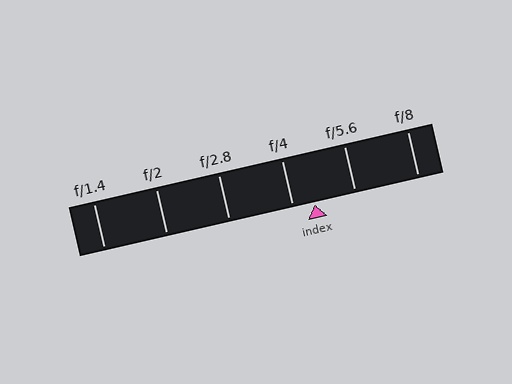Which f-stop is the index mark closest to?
The index mark is closest to f/4.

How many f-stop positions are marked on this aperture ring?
There are 6 f-stop positions marked.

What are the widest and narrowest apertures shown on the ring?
The widest aperture shown is f/1.4 and the narrowest is f/8.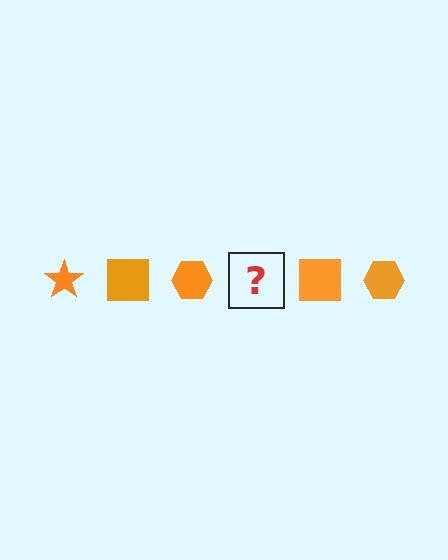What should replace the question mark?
The question mark should be replaced with an orange star.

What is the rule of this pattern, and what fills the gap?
The rule is that the pattern cycles through star, square, hexagon shapes in orange. The gap should be filled with an orange star.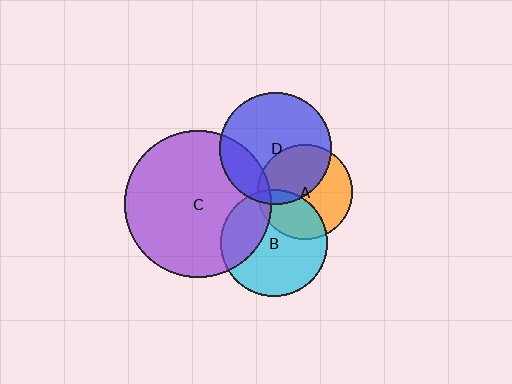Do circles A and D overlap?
Yes.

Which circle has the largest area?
Circle C (purple).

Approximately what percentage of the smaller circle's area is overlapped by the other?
Approximately 45%.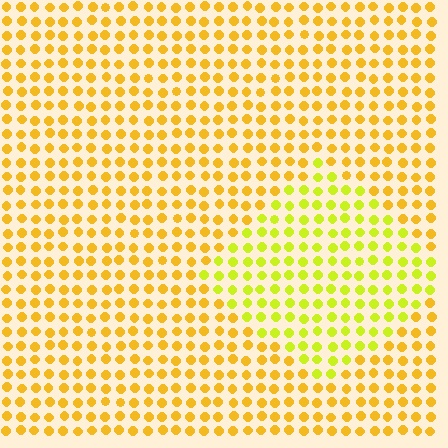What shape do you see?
I see a diamond.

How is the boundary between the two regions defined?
The boundary is defined purely by a slight shift in hue (about 29 degrees). Spacing, size, and orientation are identical on both sides.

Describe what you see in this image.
The image is filled with small yellow elements in a uniform arrangement. A diamond-shaped region is visible where the elements are tinted to a slightly different hue, forming a subtle color boundary.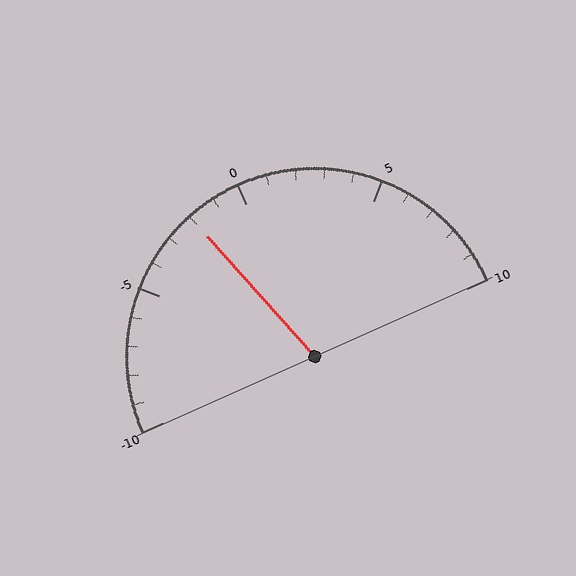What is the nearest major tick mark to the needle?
The nearest major tick mark is 0.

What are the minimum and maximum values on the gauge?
The gauge ranges from -10 to 10.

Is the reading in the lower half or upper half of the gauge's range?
The reading is in the lower half of the range (-10 to 10).